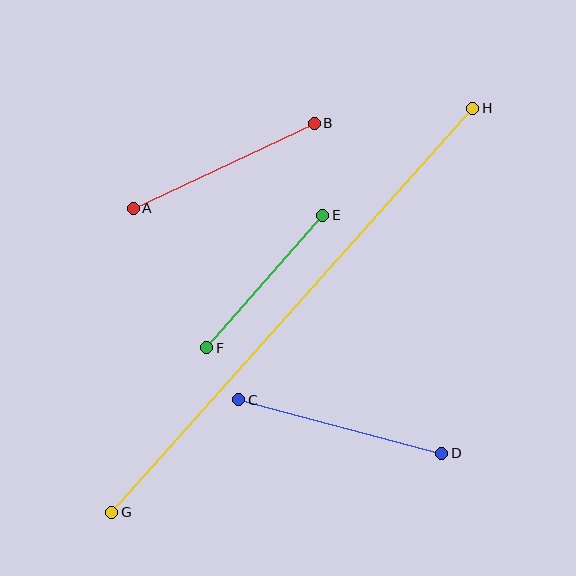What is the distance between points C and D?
The distance is approximately 210 pixels.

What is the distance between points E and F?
The distance is approximately 176 pixels.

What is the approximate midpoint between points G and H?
The midpoint is at approximately (292, 310) pixels.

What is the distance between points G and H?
The distance is approximately 542 pixels.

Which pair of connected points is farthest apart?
Points G and H are farthest apart.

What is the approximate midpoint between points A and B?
The midpoint is at approximately (224, 166) pixels.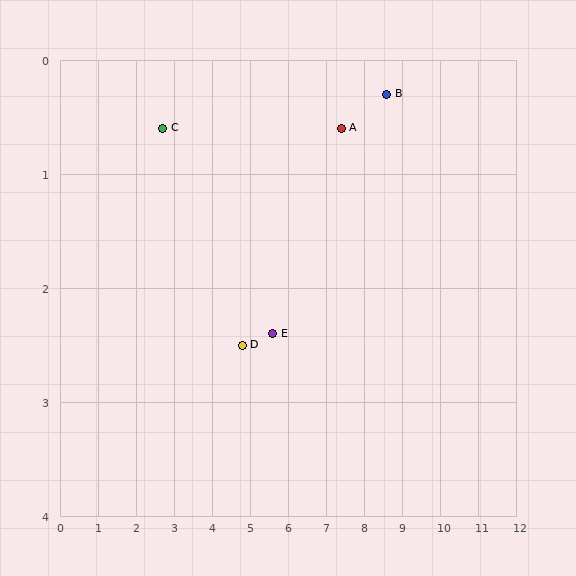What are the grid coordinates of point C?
Point C is at approximately (2.7, 0.6).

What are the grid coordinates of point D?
Point D is at approximately (4.8, 2.5).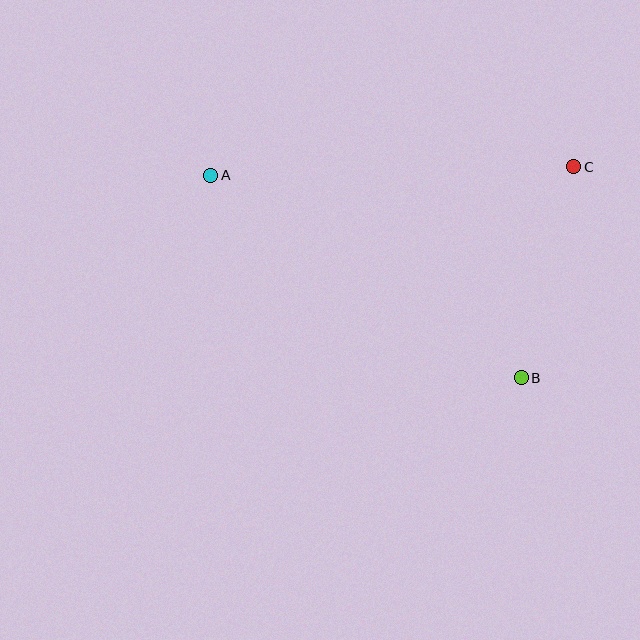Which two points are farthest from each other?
Points A and B are farthest from each other.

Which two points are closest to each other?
Points B and C are closest to each other.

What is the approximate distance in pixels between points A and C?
The distance between A and C is approximately 363 pixels.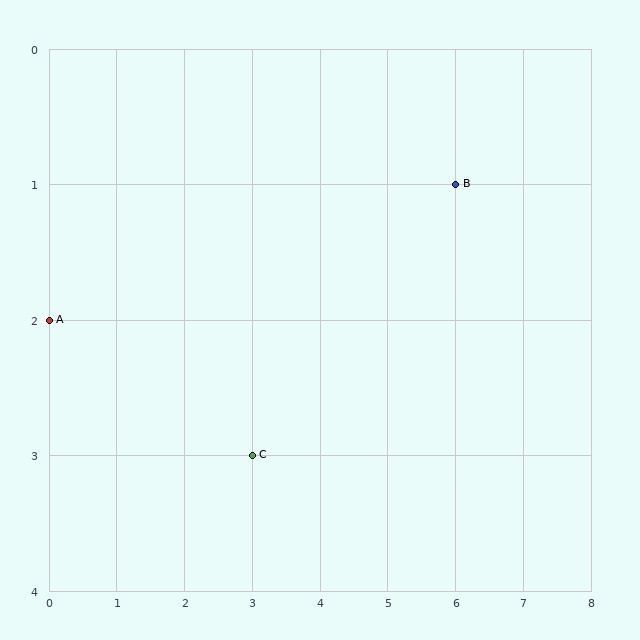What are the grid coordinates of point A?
Point A is at grid coordinates (0, 2).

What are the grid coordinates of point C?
Point C is at grid coordinates (3, 3).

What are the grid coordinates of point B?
Point B is at grid coordinates (6, 1).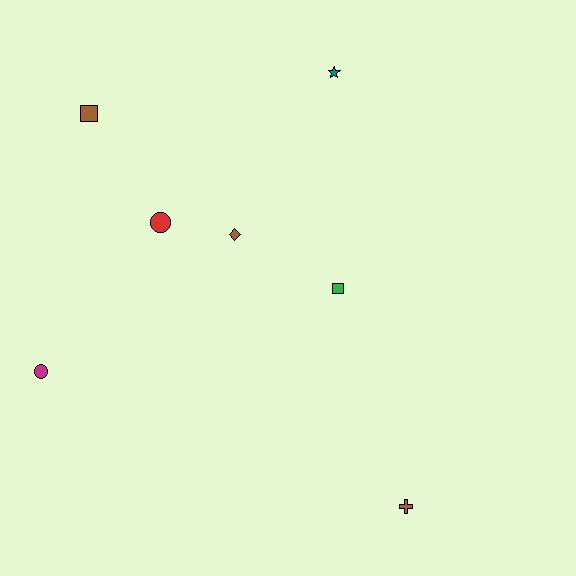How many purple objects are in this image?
There are no purple objects.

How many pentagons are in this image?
There are no pentagons.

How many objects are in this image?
There are 7 objects.